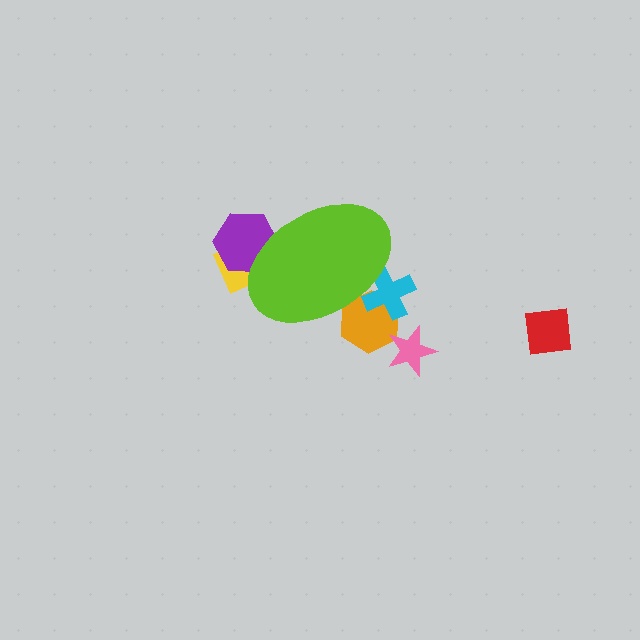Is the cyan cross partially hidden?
Yes, the cyan cross is partially hidden behind the lime ellipse.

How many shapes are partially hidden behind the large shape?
4 shapes are partially hidden.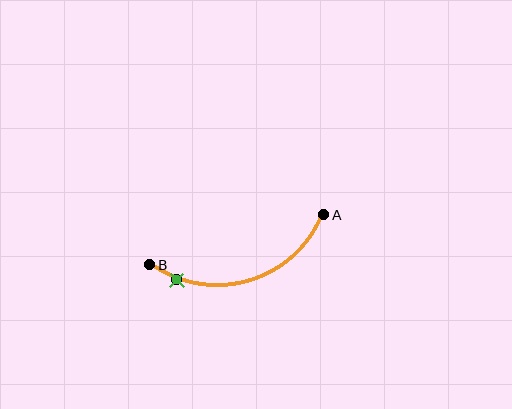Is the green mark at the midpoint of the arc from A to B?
No. The green mark lies on the arc but is closer to endpoint B. The arc midpoint would be at the point on the curve equidistant along the arc from both A and B.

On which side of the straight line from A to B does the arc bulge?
The arc bulges below the straight line connecting A and B.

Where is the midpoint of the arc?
The arc midpoint is the point on the curve farthest from the straight line joining A and B. It sits below that line.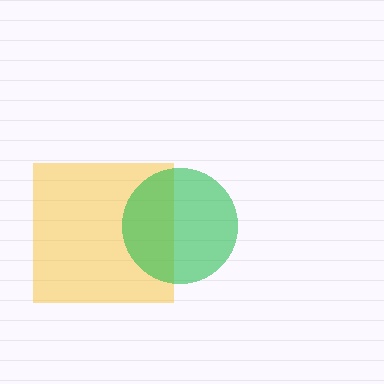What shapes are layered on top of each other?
The layered shapes are: a yellow square, a green circle.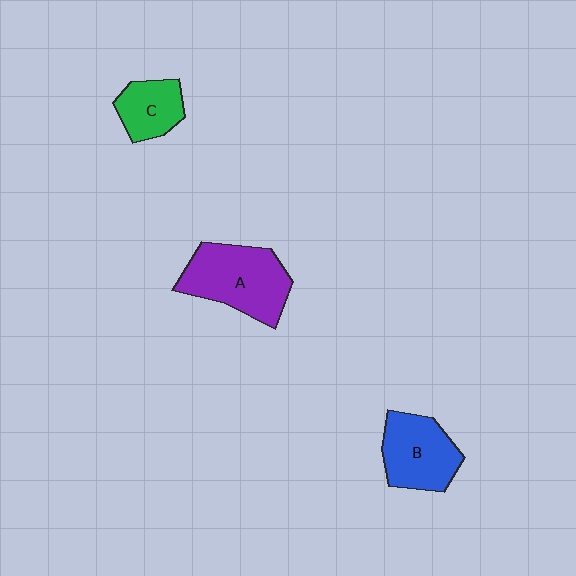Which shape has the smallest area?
Shape C (green).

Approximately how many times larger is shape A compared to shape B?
Approximately 1.3 times.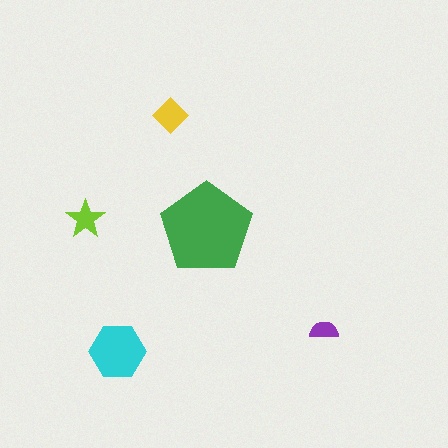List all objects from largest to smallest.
The green pentagon, the cyan hexagon, the yellow diamond, the lime star, the purple semicircle.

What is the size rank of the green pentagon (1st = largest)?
1st.